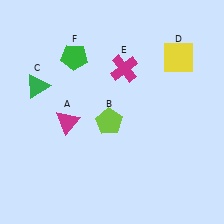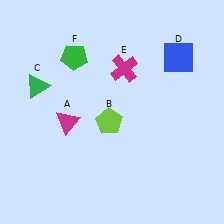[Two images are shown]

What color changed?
The square (D) changed from yellow in Image 1 to blue in Image 2.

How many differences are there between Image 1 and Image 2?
There is 1 difference between the two images.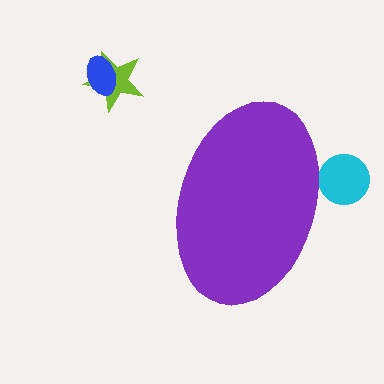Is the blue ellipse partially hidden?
No, the blue ellipse is fully visible.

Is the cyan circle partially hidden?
Yes, the cyan circle is partially hidden behind the purple ellipse.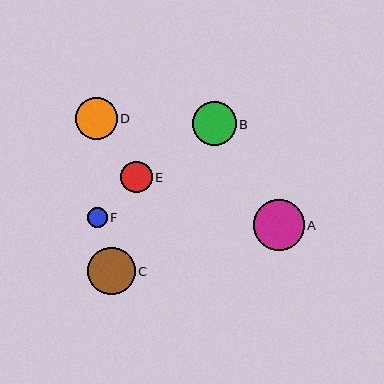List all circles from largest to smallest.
From largest to smallest: A, C, B, D, E, F.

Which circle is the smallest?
Circle F is the smallest with a size of approximately 20 pixels.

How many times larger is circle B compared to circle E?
Circle B is approximately 1.4 times the size of circle E.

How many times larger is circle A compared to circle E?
Circle A is approximately 1.6 times the size of circle E.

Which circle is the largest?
Circle A is the largest with a size of approximately 51 pixels.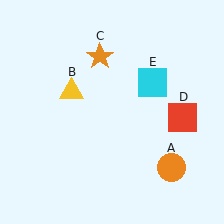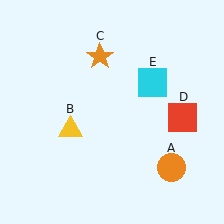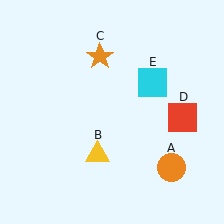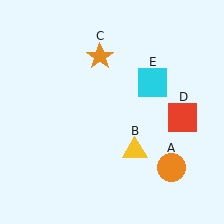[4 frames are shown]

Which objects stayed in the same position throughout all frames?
Orange circle (object A) and orange star (object C) and red square (object D) and cyan square (object E) remained stationary.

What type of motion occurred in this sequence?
The yellow triangle (object B) rotated counterclockwise around the center of the scene.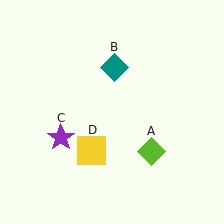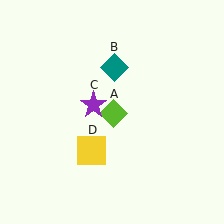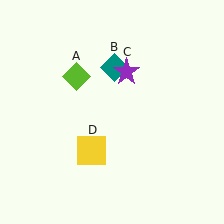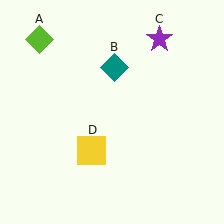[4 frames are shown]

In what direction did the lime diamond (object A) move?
The lime diamond (object A) moved up and to the left.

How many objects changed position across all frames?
2 objects changed position: lime diamond (object A), purple star (object C).